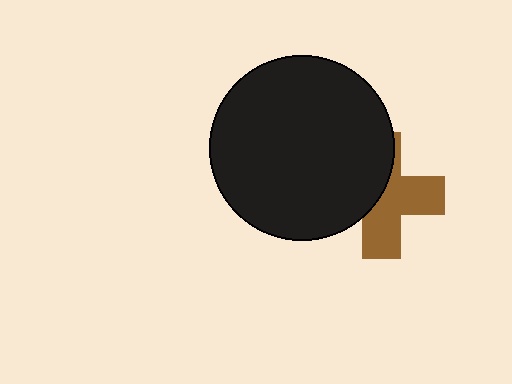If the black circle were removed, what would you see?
You would see the complete brown cross.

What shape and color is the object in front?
The object in front is a black circle.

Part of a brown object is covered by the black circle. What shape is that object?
It is a cross.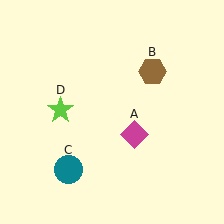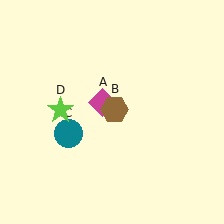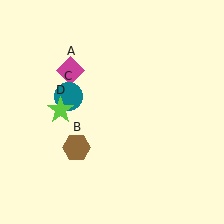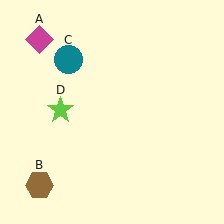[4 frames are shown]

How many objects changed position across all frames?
3 objects changed position: magenta diamond (object A), brown hexagon (object B), teal circle (object C).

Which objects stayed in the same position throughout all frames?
Lime star (object D) remained stationary.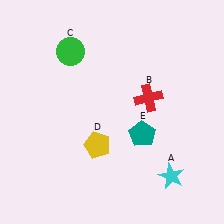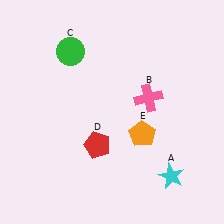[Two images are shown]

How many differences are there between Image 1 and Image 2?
There are 3 differences between the two images.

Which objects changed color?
B changed from red to pink. D changed from yellow to red. E changed from teal to orange.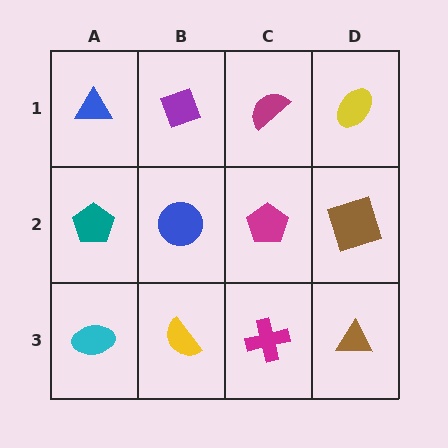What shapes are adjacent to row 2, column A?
A blue triangle (row 1, column A), a cyan ellipse (row 3, column A), a blue circle (row 2, column B).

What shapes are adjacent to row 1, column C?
A magenta pentagon (row 2, column C), a purple diamond (row 1, column B), a yellow ellipse (row 1, column D).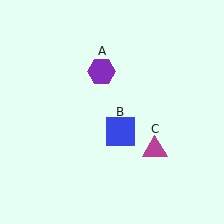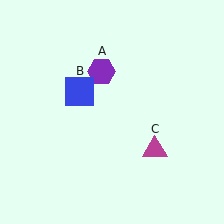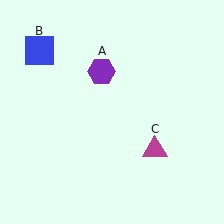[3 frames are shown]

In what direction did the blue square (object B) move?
The blue square (object B) moved up and to the left.